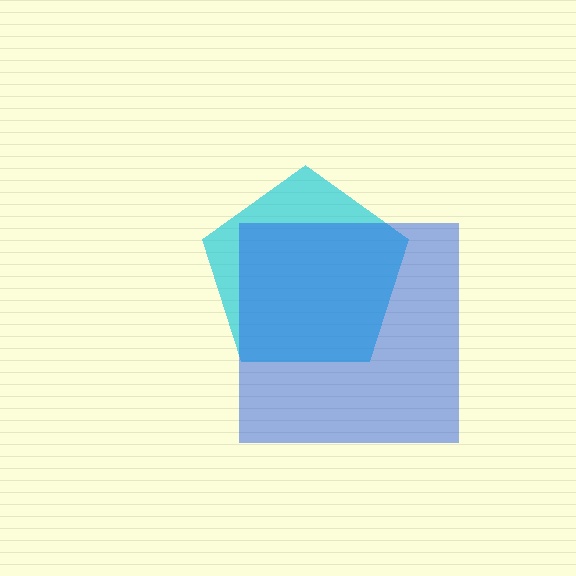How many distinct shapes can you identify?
There are 2 distinct shapes: a cyan pentagon, a blue square.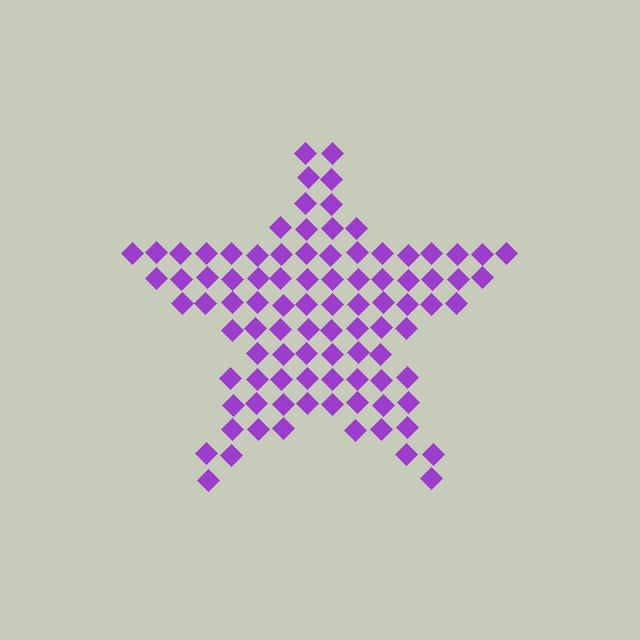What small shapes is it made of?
It is made of small diamonds.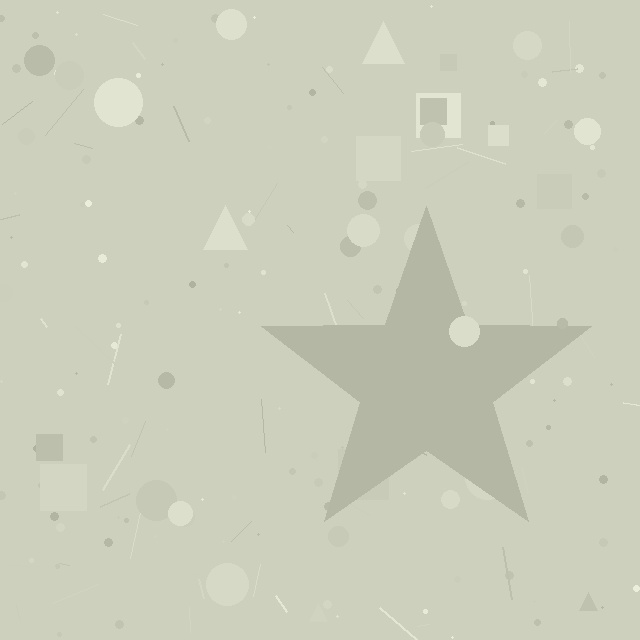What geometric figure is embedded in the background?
A star is embedded in the background.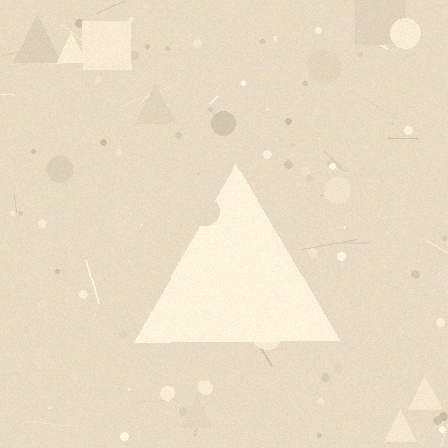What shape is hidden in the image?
A triangle is hidden in the image.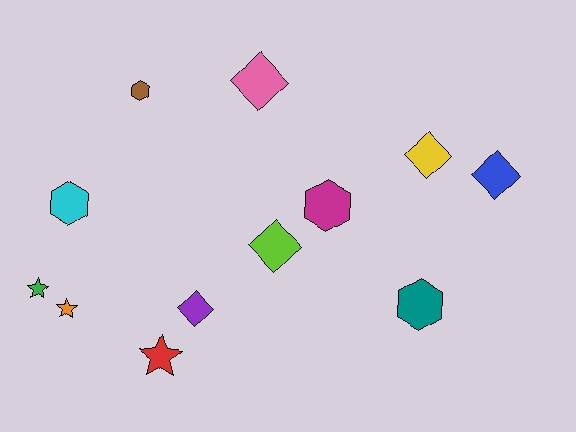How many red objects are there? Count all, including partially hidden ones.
There is 1 red object.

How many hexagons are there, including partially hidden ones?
There are 4 hexagons.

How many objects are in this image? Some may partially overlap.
There are 12 objects.